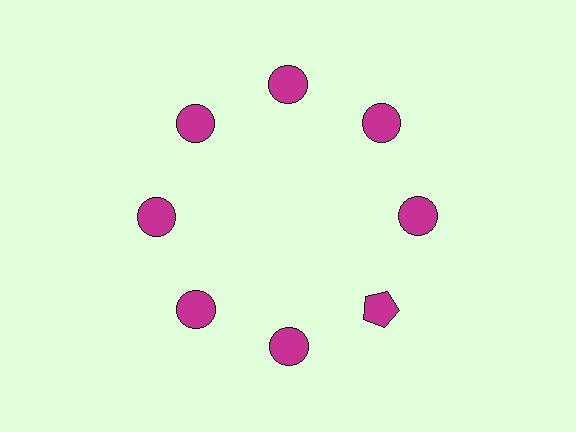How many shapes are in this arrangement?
There are 8 shapes arranged in a ring pattern.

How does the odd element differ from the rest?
It has a different shape: pentagon instead of circle.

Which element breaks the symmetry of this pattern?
The magenta pentagon at roughly the 4 o'clock position breaks the symmetry. All other shapes are magenta circles.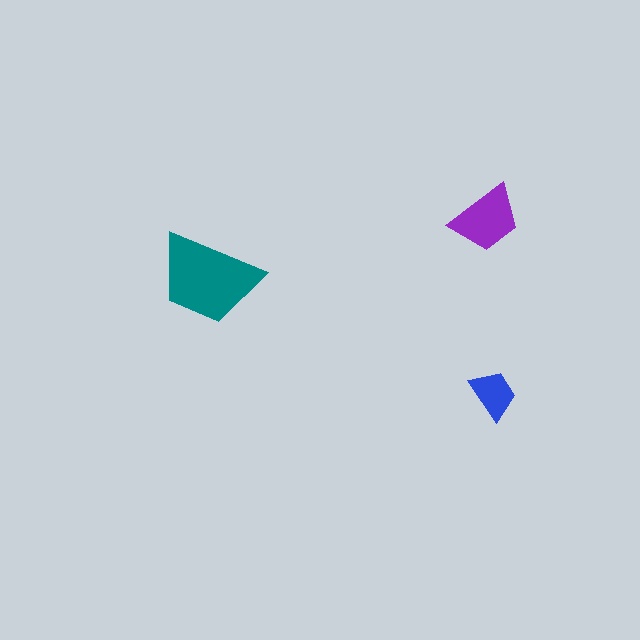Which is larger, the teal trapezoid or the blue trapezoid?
The teal one.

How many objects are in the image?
There are 3 objects in the image.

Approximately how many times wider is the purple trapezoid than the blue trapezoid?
About 1.5 times wider.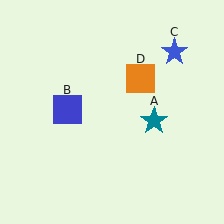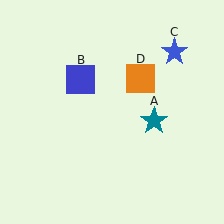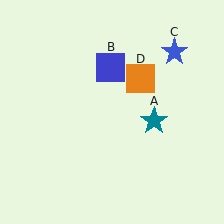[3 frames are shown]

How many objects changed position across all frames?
1 object changed position: blue square (object B).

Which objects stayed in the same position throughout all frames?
Teal star (object A) and blue star (object C) and orange square (object D) remained stationary.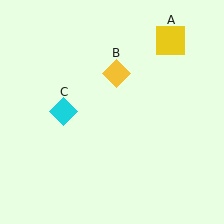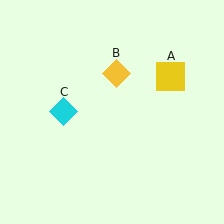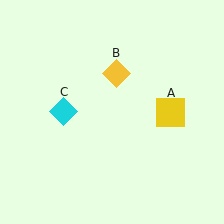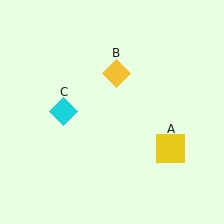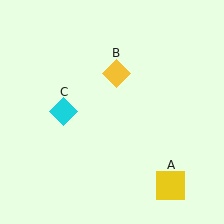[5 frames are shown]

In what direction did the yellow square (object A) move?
The yellow square (object A) moved down.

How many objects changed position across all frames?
1 object changed position: yellow square (object A).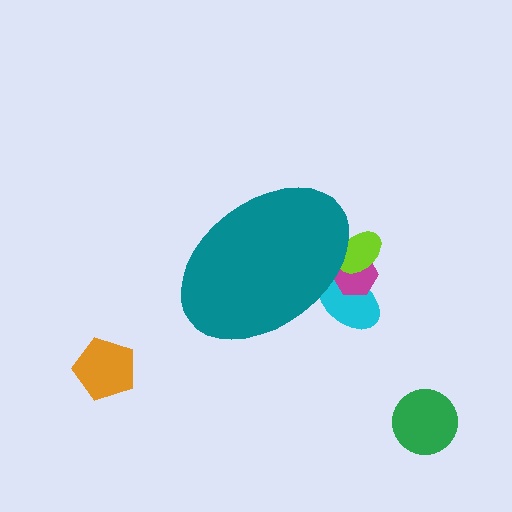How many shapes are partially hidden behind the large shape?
3 shapes are partially hidden.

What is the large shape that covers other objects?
A teal ellipse.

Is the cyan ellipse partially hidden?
Yes, the cyan ellipse is partially hidden behind the teal ellipse.